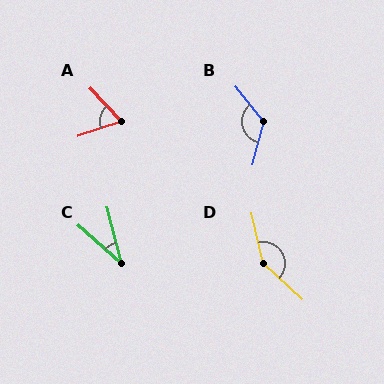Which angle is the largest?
D, at approximately 146 degrees.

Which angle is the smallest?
C, at approximately 34 degrees.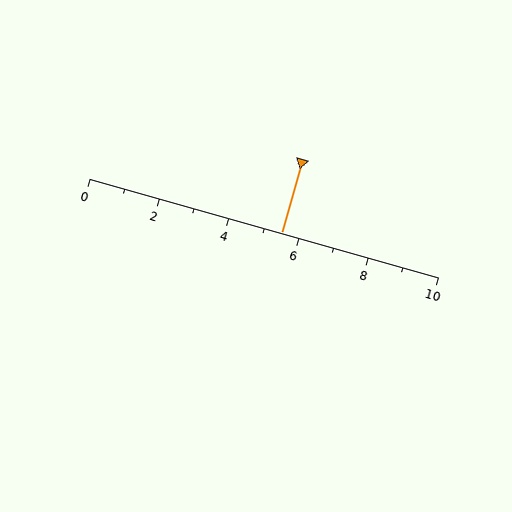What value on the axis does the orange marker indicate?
The marker indicates approximately 5.5.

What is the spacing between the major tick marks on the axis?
The major ticks are spaced 2 apart.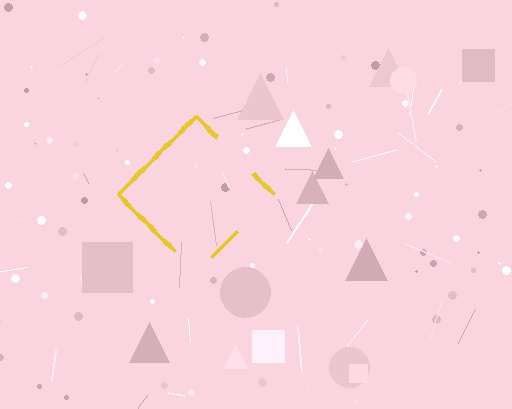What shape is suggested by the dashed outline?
The dashed outline suggests a diamond.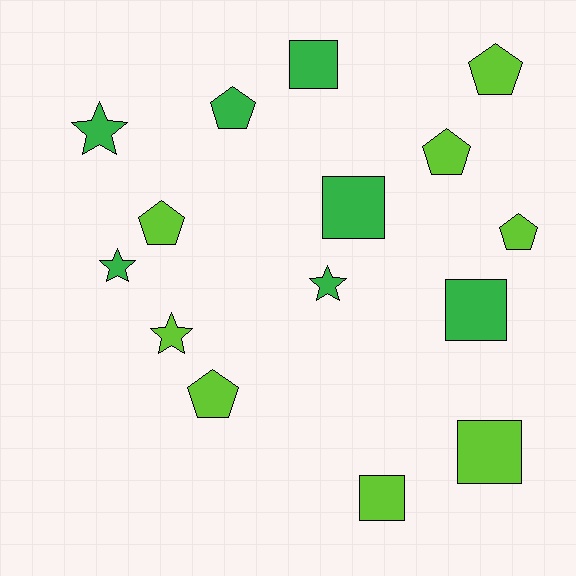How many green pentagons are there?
There is 1 green pentagon.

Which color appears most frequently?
Lime, with 8 objects.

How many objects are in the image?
There are 15 objects.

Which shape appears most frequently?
Pentagon, with 6 objects.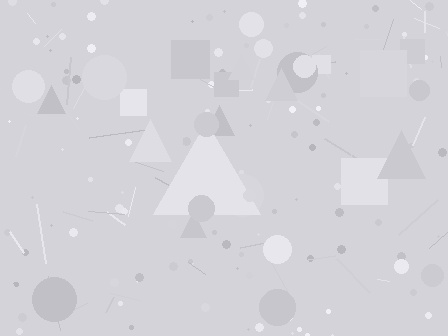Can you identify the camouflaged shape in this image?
The camouflaged shape is a triangle.